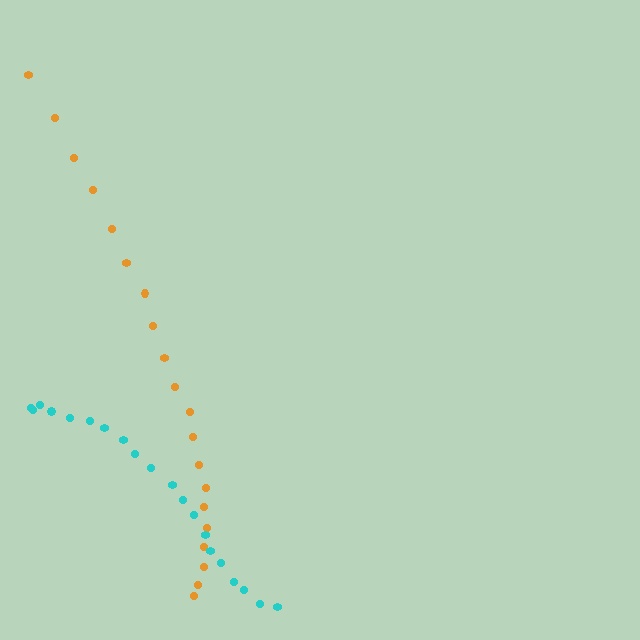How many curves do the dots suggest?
There are 2 distinct paths.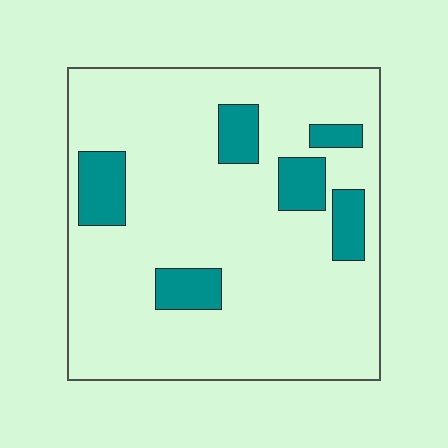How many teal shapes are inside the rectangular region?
6.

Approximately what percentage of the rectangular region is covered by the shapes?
Approximately 15%.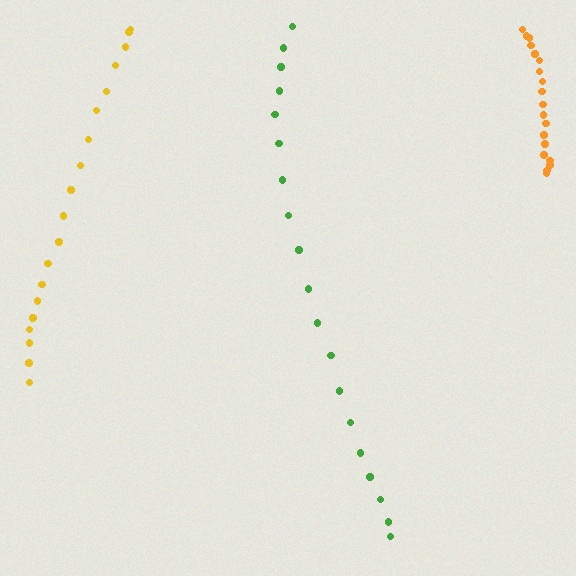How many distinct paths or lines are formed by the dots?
There are 3 distinct paths.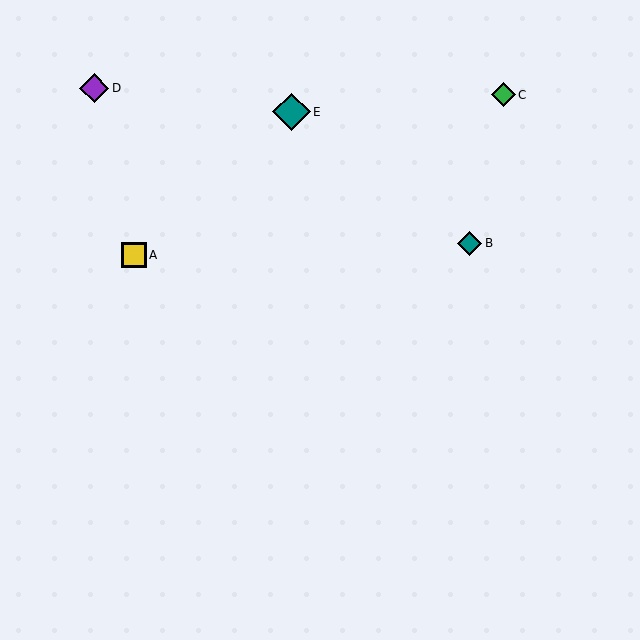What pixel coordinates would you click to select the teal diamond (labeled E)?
Click at (292, 112) to select the teal diamond E.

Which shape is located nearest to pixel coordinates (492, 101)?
The green diamond (labeled C) at (503, 95) is nearest to that location.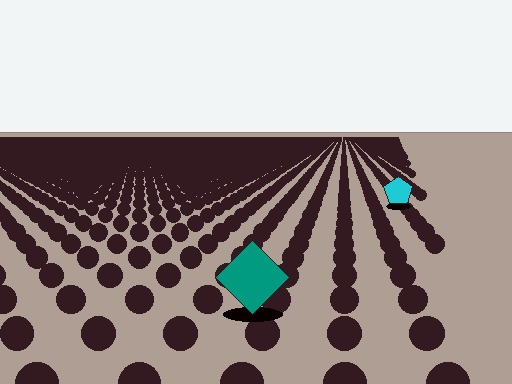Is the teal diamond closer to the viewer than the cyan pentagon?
Yes. The teal diamond is closer — you can tell from the texture gradient: the ground texture is coarser near it.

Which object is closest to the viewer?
The teal diamond is closest. The texture marks near it are larger and more spread out.